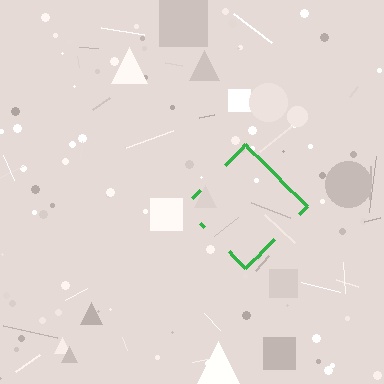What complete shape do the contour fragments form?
The contour fragments form a diamond.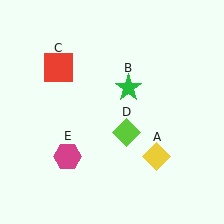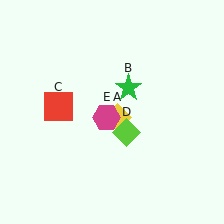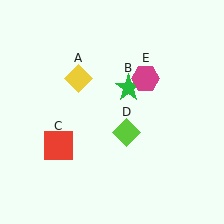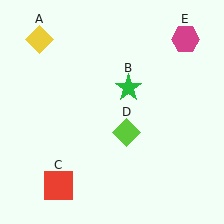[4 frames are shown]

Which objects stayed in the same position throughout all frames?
Green star (object B) and lime diamond (object D) remained stationary.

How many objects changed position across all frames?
3 objects changed position: yellow diamond (object A), red square (object C), magenta hexagon (object E).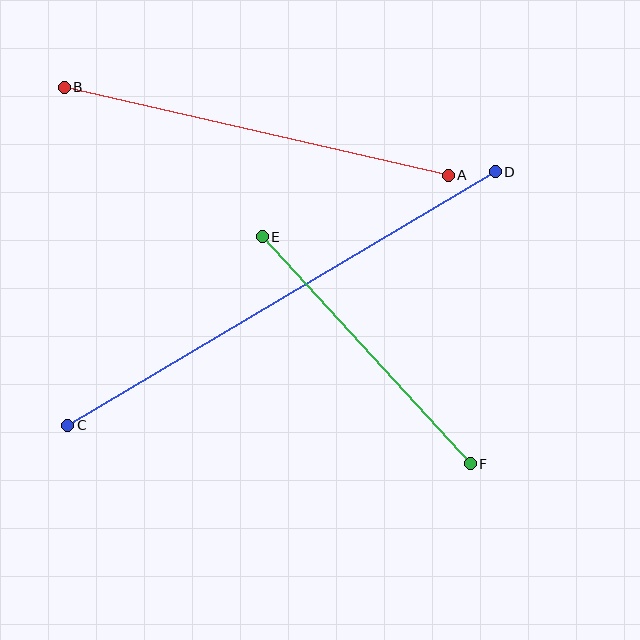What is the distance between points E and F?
The distance is approximately 308 pixels.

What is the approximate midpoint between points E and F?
The midpoint is at approximately (366, 350) pixels.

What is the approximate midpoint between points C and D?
The midpoint is at approximately (281, 299) pixels.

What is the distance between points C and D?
The distance is approximately 497 pixels.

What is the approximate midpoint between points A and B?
The midpoint is at approximately (256, 131) pixels.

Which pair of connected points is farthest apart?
Points C and D are farthest apart.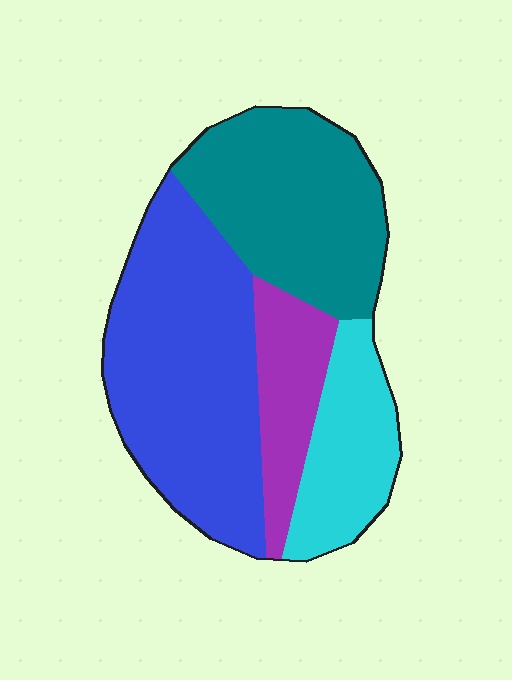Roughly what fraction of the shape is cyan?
Cyan takes up between a sixth and a third of the shape.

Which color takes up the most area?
Blue, at roughly 40%.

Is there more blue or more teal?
Blue.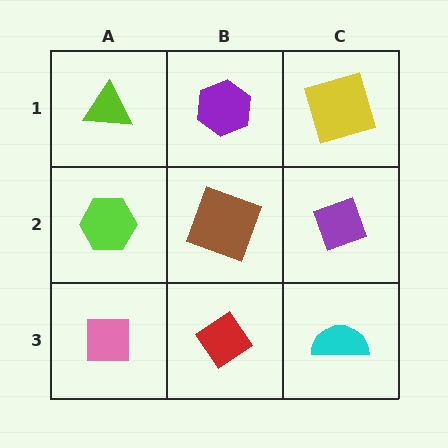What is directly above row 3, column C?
A purple diamond.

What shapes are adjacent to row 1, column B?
A brown square (row 2, column B), a lime triangle (row 1, column A), a yellow square (row 1, column C).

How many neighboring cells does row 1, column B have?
3.